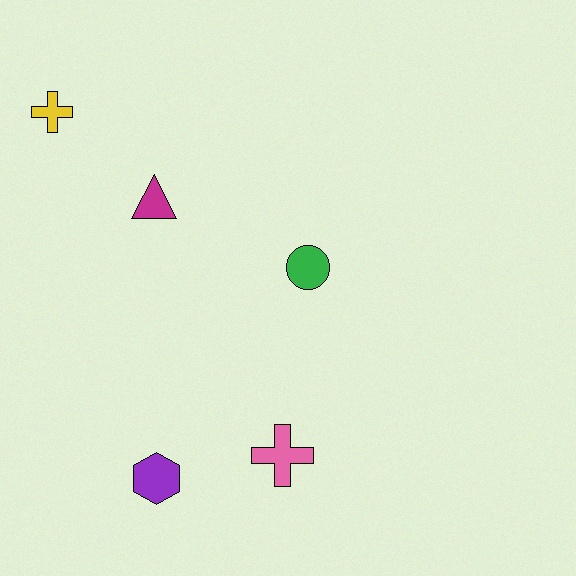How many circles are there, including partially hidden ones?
There is 1 circle.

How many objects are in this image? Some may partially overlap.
There are 5 objects.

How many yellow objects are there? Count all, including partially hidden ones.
There is 1 yellow object.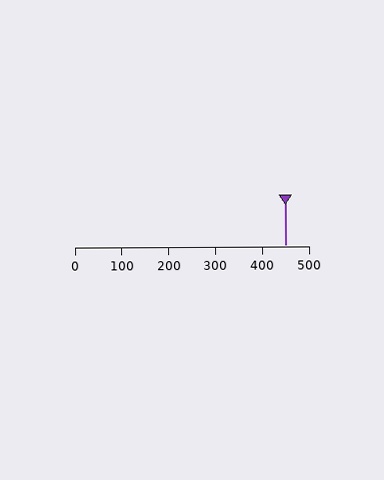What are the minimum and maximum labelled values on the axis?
The axis runs from 0 to 500.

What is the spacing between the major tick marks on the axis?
The major ticks are spaced 100 apart.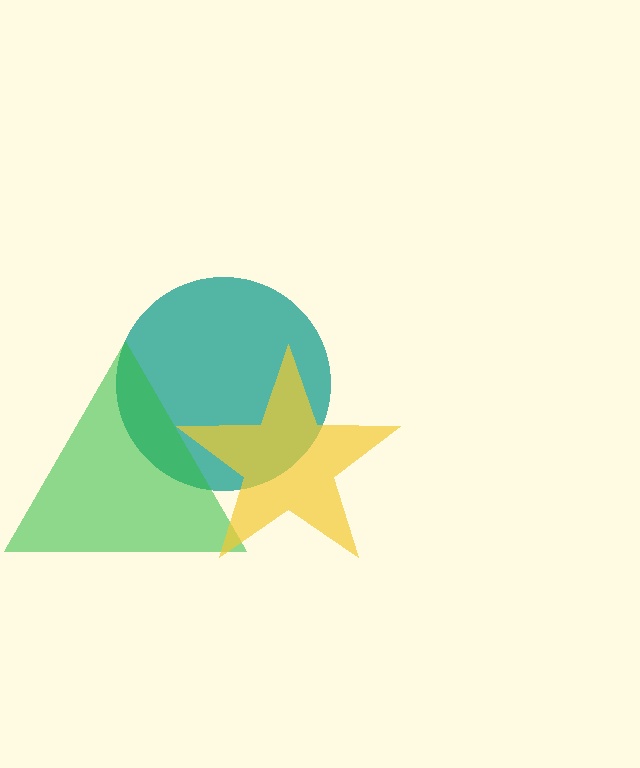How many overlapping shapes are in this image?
There are 3 overlapping shapes in the image.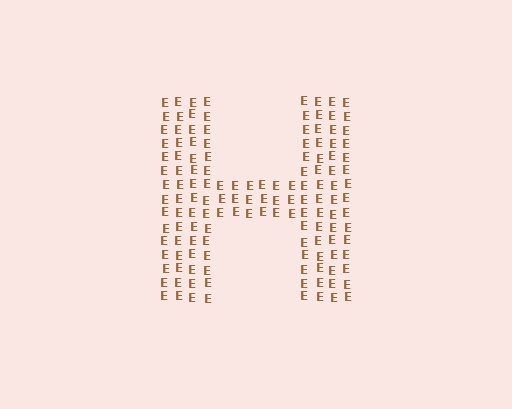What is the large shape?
The large shape is the letter H.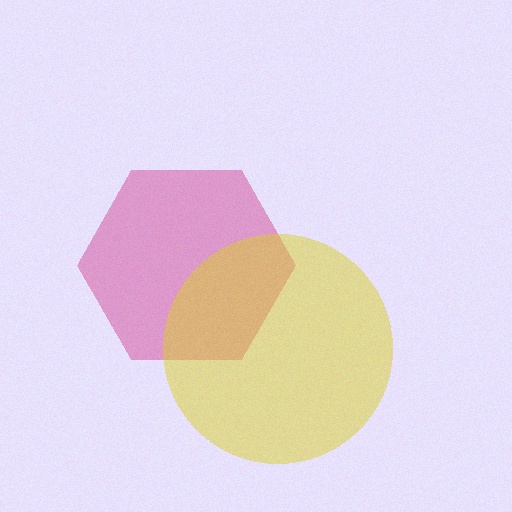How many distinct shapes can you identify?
There are 2 distinct shapes: a magenta hexagon, a yellow circle.